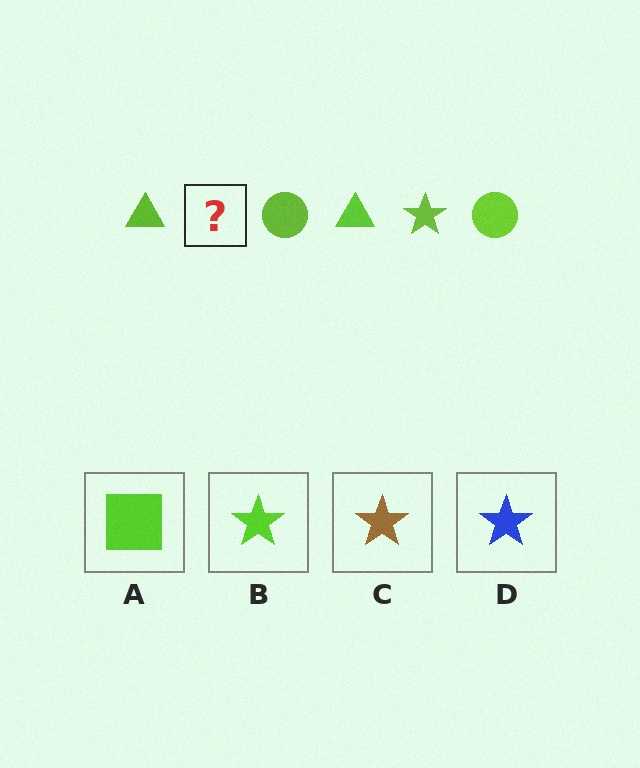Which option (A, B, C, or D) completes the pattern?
B.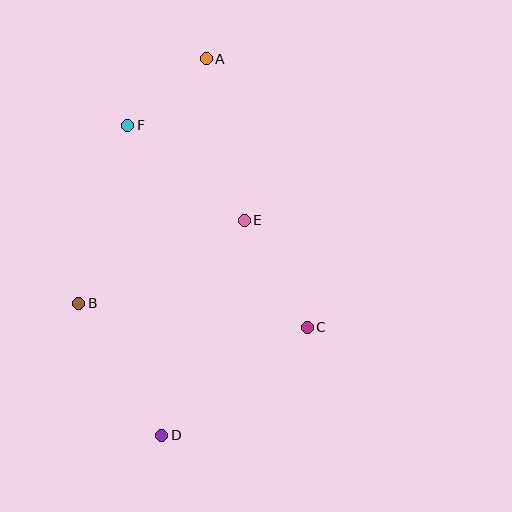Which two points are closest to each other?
Points A and F are closest to each other.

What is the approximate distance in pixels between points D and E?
The distance between D and E is approximately 230 pixels.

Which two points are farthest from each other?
Points A and D are farthest from each other.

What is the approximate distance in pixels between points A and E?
The distance between A and E is approximately 166 pixels.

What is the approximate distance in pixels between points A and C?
The distance between A and C is approximately 287 pixels.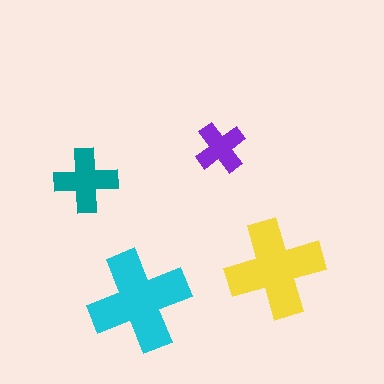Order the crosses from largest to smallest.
the cyan one, the yellow one, the teal one, the purple one.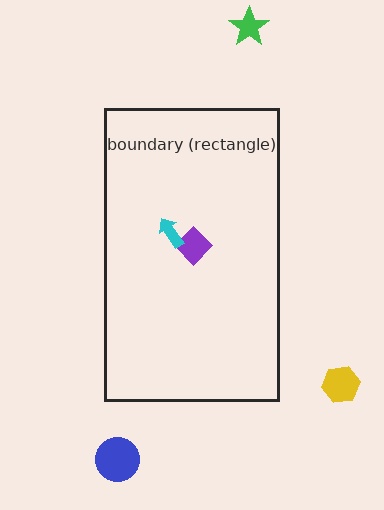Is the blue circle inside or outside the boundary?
Outside.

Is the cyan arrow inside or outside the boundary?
Inside.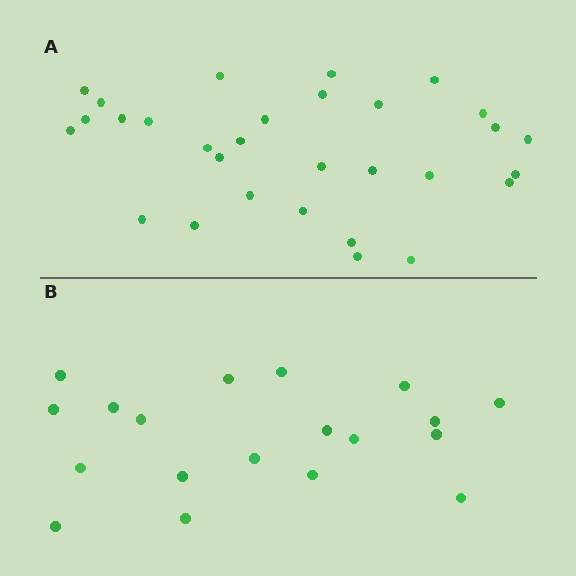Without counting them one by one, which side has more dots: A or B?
Region A (the top region) has more dots.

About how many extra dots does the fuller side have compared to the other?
Region A has roughly 12 or so more dots than region B.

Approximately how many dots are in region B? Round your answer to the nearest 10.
About 20 dots. (The exact count is 19, which rounds to 20.)